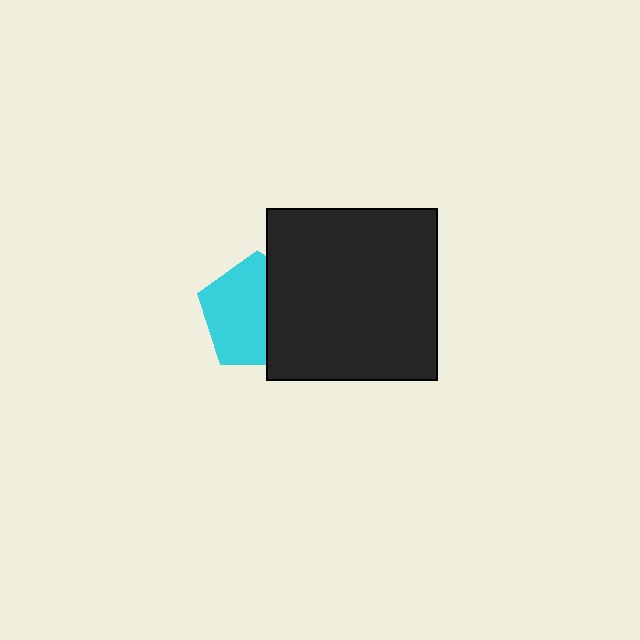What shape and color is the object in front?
The object in front is a black square.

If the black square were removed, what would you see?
You would see the complete cyan pentagon.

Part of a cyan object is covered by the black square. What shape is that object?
It is a pentagon.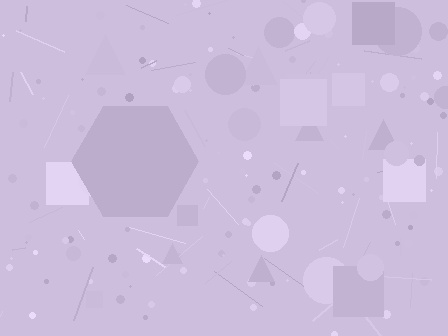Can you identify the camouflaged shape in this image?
The camouflaged shape is a hexagon.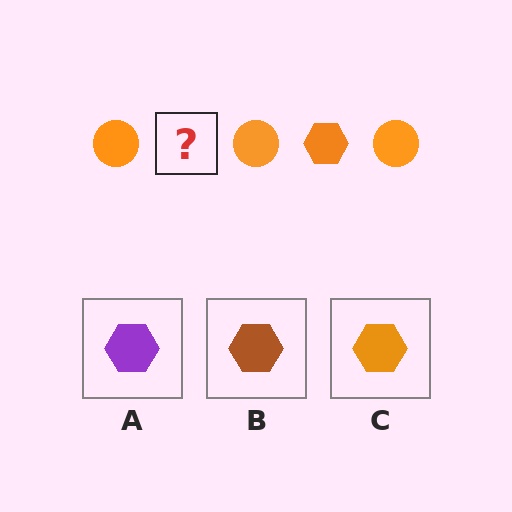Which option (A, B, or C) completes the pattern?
C.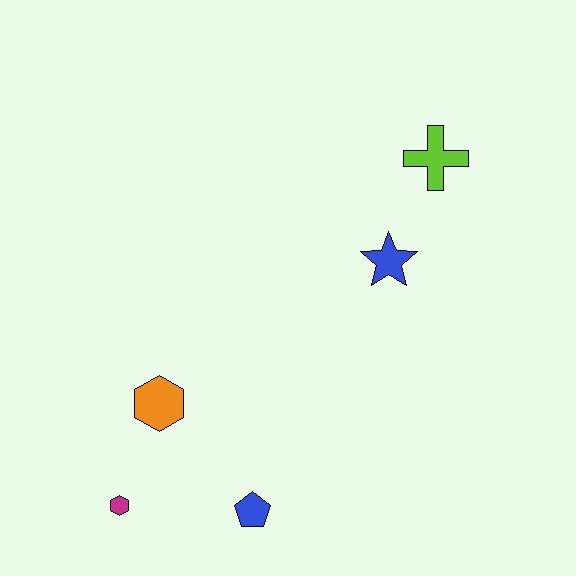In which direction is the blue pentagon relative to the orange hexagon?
The blue pentagon is below the orange hexagon.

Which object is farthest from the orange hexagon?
The lime cross is farthest from the orange hexagon.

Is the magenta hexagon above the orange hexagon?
No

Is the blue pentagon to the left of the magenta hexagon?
No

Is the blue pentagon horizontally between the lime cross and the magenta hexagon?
Yes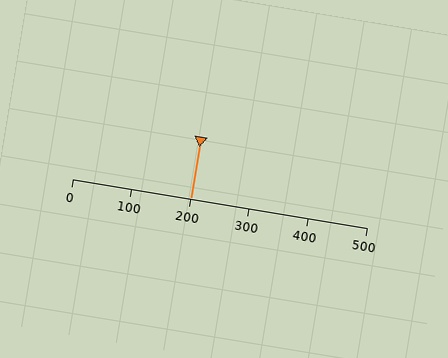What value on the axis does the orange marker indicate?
The marker indicates approximately 200.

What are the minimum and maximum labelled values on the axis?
The axis runs from 0 to 500.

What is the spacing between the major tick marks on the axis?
The major ticks are spaced 100 apart.